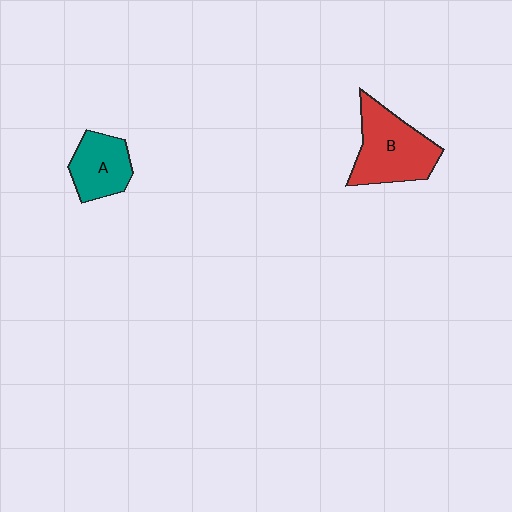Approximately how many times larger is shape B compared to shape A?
Approximately 1.5 times.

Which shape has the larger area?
Shape B (red).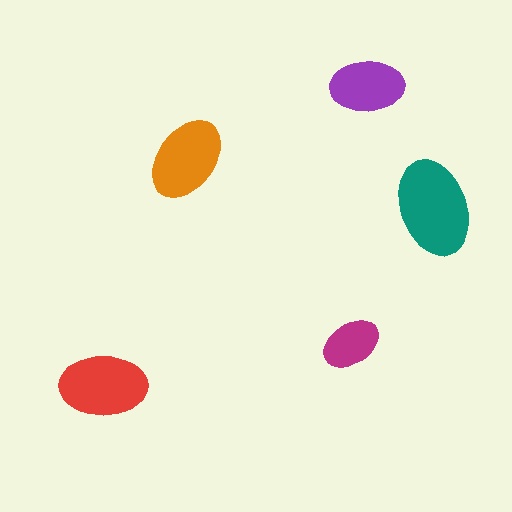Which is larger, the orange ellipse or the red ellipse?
The red one.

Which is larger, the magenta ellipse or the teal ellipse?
The teal one.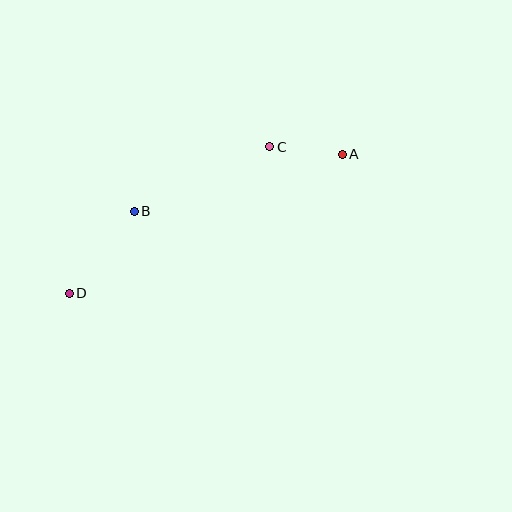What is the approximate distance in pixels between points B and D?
The distance between B and D is approximately 105 pixels.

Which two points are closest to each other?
Points A and C are closest to each other.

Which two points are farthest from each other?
Points A and D are farthest from each other.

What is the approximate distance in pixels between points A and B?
The distance between A and B is approximately 216 pixels.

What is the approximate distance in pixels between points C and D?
The distance between C and D is approximately 248 pixels.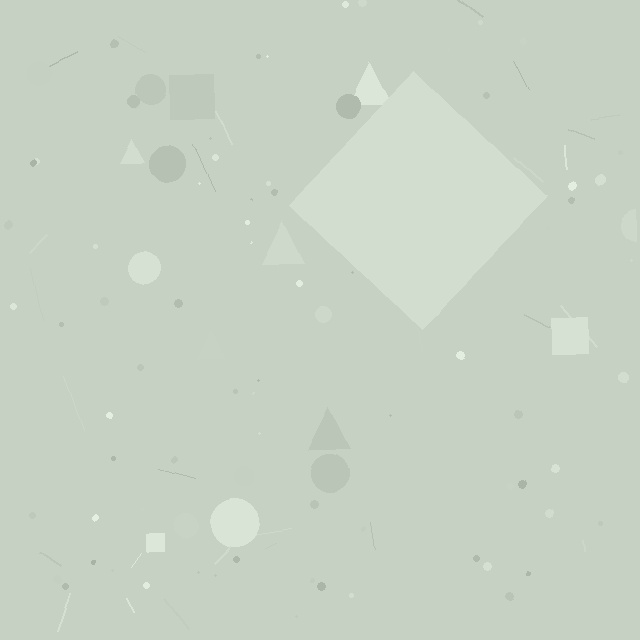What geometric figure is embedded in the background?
A diamond is embedded in the background.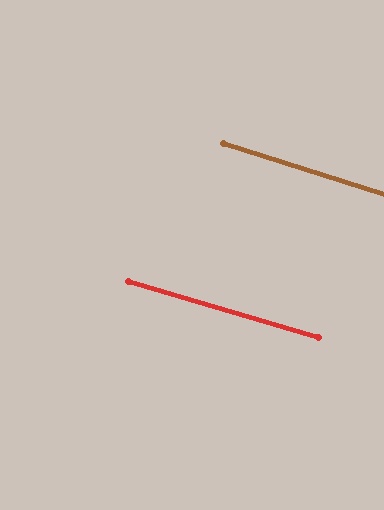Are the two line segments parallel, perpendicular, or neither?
Parallel — their directions differ by only 1.2°.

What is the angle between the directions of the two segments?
Approximately 1 degree.